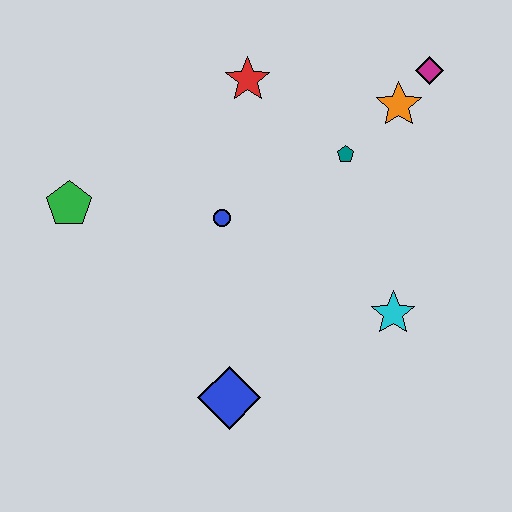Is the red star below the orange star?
No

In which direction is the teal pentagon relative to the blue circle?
The teal pentagon is to the right of the blue circle.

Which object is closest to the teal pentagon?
The orange star is closest to the teal pentagon.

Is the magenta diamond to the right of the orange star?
Yes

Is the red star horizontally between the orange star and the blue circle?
Yes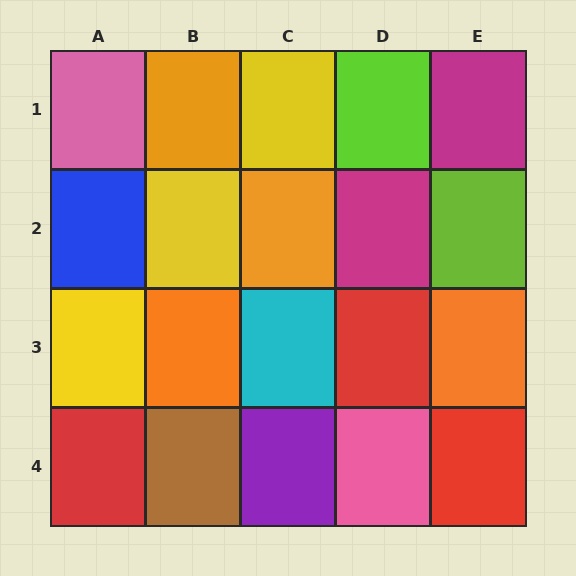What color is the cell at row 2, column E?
Lime.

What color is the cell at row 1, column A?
Pink.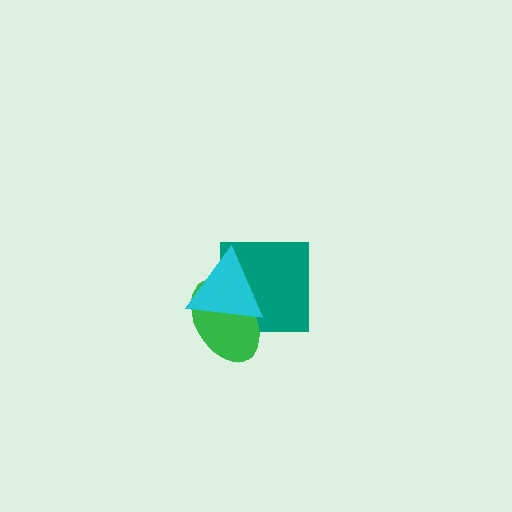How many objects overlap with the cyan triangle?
2 objects overlap with the cyan triangle.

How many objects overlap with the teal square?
2 objects overlap with the teal square.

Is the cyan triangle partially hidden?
No, no other shape covers it.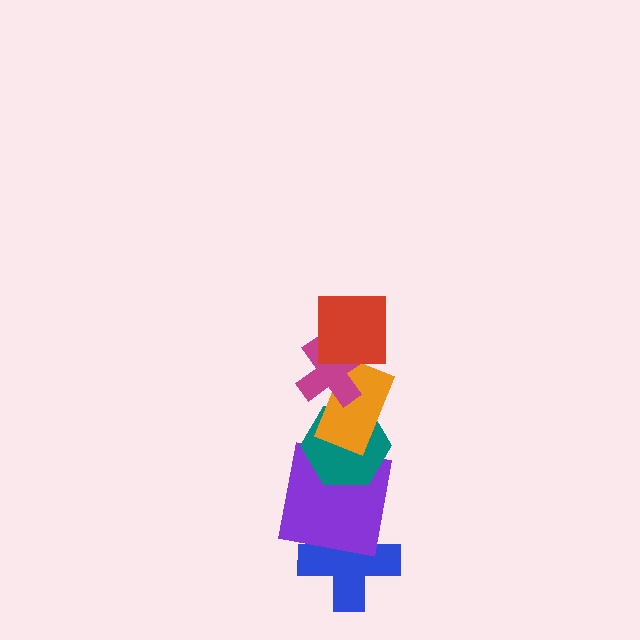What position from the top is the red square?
The red square is 1st from the top.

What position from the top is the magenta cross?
The magenta cross is 2nd from the top.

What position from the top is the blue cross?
The blue cross is 6th from the top.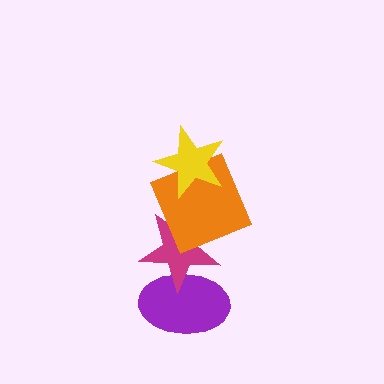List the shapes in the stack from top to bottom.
From top to bottom: the yellow star, the orange square, the magenta star, the purple ellipse.